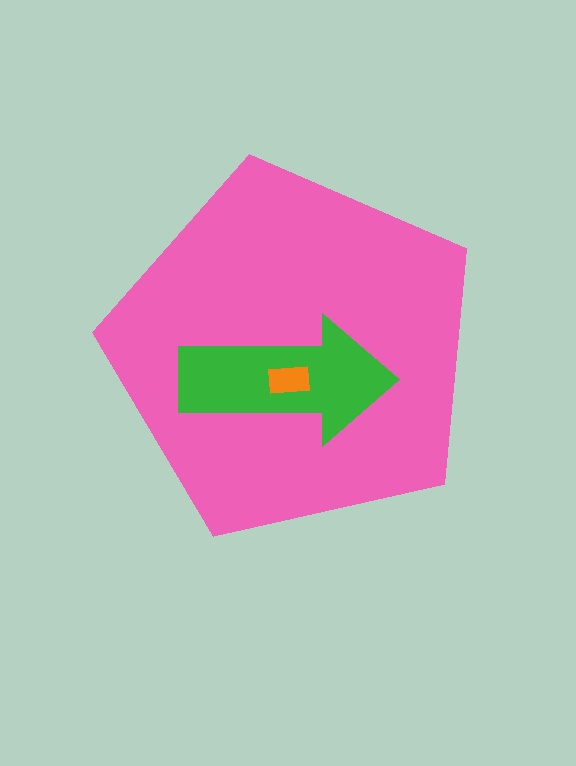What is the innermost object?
The orange rectangle.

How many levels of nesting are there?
3.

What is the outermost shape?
The pink pentagon.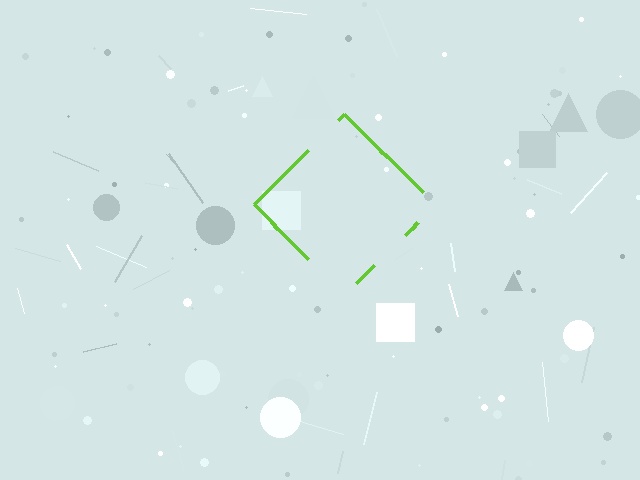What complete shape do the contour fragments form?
The contour fragments form a diamond.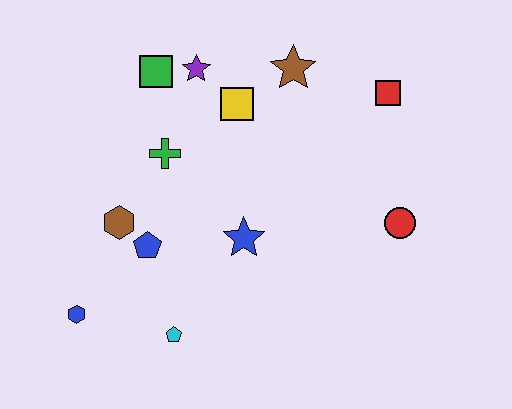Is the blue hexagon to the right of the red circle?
No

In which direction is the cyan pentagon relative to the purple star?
The cyan pentagon is below the purple star.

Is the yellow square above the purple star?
No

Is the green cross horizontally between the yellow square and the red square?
No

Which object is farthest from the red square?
The blue hexagon is farthest from the red square.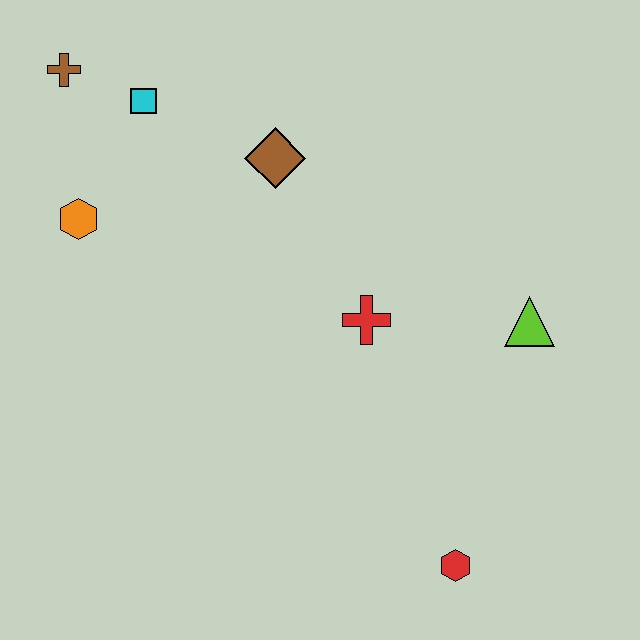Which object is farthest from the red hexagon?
The brown cross is farthest from the red hexagon.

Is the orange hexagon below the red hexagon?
No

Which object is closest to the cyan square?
The brown cross is closest to the cyan square.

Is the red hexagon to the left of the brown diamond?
No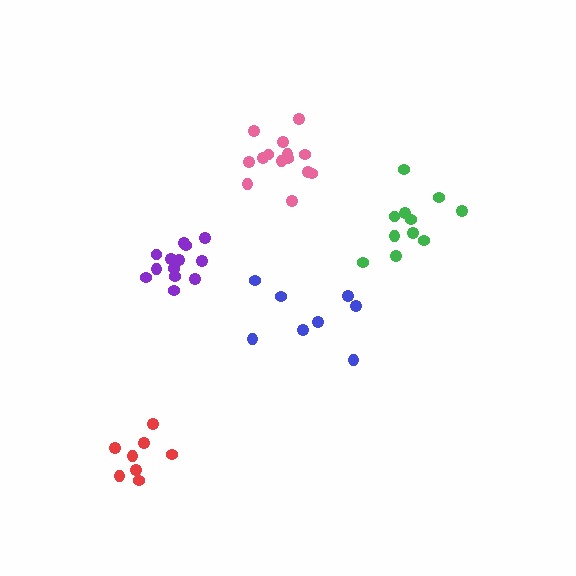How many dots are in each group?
Group 1: 13 dots, Group 2: 8 dots, Group 3: 11 dots, Group 4: 14 dots, Group 5: 8 dots (54 total).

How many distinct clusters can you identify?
There are 5 distinct clusters.